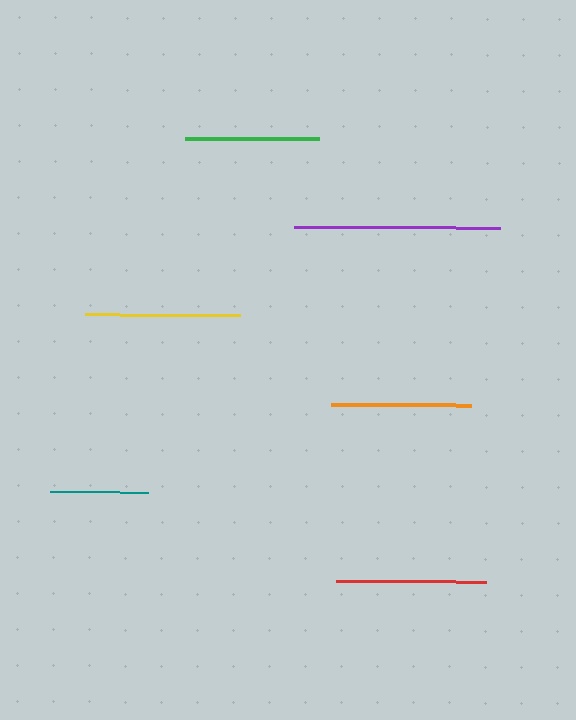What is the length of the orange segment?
The orange segment is approximately 140 pixels long.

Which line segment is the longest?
The purple line is the longest at approximately 206 pixels.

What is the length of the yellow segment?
The yellow segment is approximately 154 pixels long.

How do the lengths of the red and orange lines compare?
The red and orange lines are approximately the same length.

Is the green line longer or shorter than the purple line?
The purple line is longer than the green line.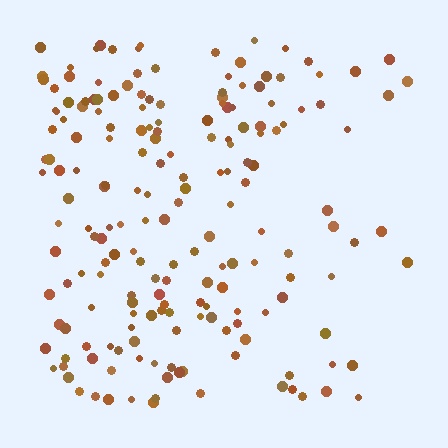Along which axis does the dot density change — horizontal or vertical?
Horizontal.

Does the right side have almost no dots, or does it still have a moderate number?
Still a moderate number, just noticeably fewer than the left.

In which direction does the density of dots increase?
From right to left, with the left side densest.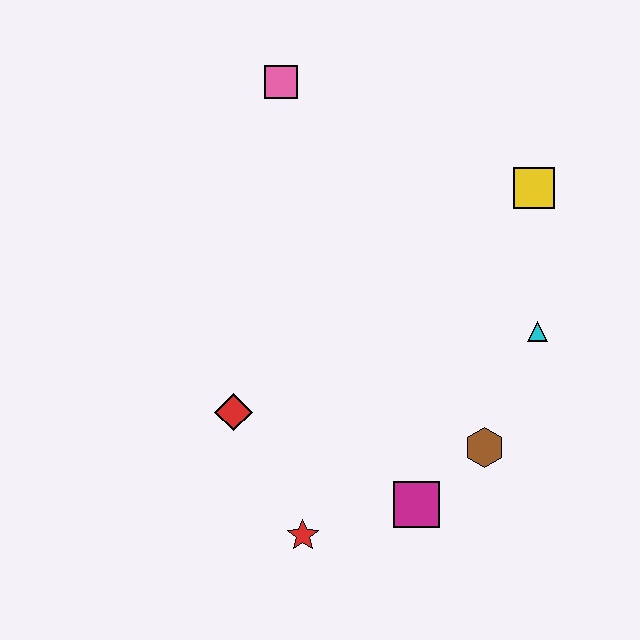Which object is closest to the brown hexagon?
The magenta square is closest to the brown hexagon.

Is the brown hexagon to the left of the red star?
No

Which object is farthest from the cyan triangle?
The pink square is farthest from the cyan triangle.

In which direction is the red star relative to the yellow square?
The red star is below the yellow square.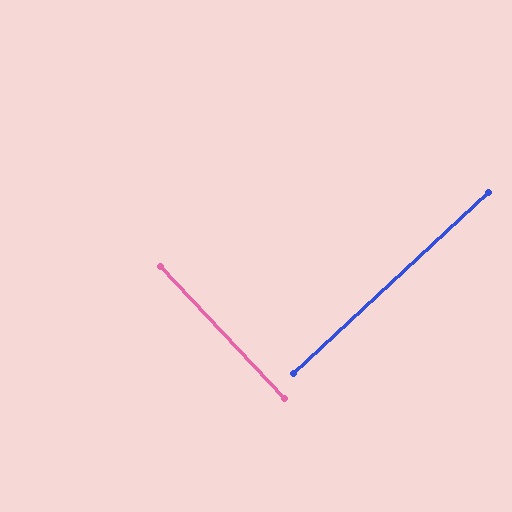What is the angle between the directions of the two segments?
Approximately 90 degrees.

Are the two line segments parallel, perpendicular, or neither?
Perpendicular — they meet at approximately 90°.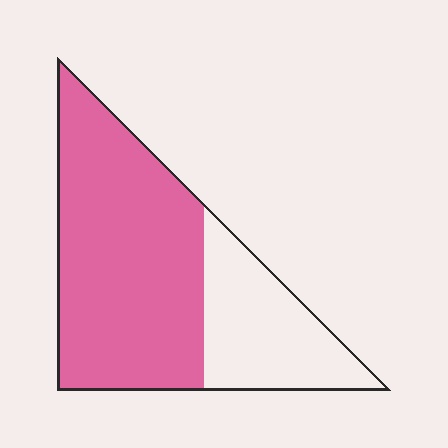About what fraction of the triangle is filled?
About two thirds (2/3).